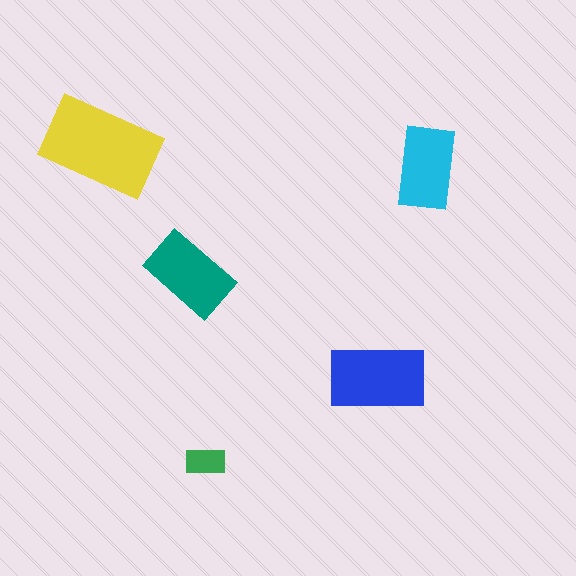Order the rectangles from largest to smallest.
the yellow one, the blue one, the teal one, the cyan one, the green one.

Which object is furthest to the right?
The cyan rectangle is rightmost.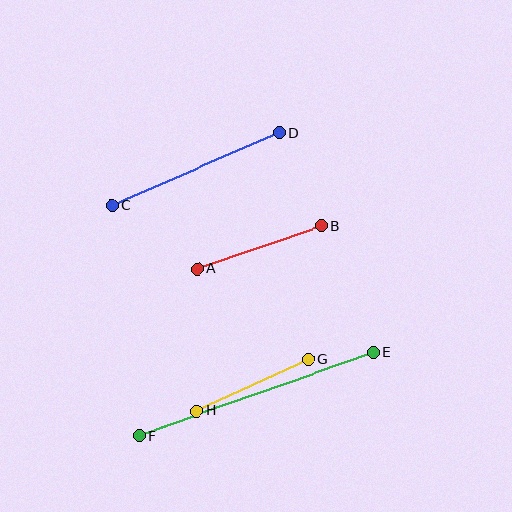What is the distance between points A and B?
The distance is approximately 131 pixels.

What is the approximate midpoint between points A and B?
The midpoint is at approximately (259, 247) pixels.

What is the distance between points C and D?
The distance is approximately 182 pixels.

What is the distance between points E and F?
The distance is approximately 249 pixels.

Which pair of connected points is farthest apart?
Points E and F are farthest apart.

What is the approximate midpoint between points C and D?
The midpoint is at approximately (195, 169) pixels.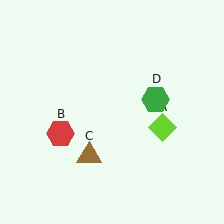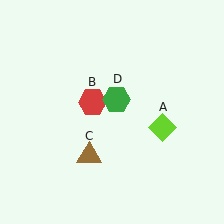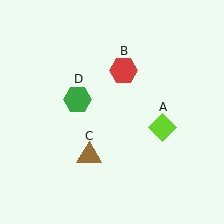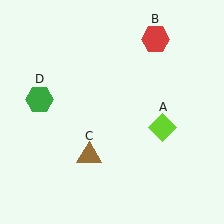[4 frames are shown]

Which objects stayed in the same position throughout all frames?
Lime diamond (object A) and brown triangle (object C) remained stationary.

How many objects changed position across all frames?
2 objects changed position: red hexagon (object B), green hexagon (object D).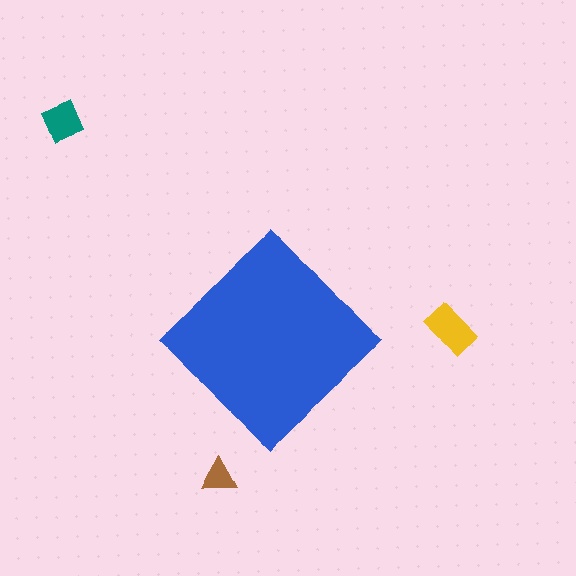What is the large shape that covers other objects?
A blue diamond.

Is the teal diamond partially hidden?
No, the teal diamond is fully visible.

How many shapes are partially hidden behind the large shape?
0 shapes are partially hidden.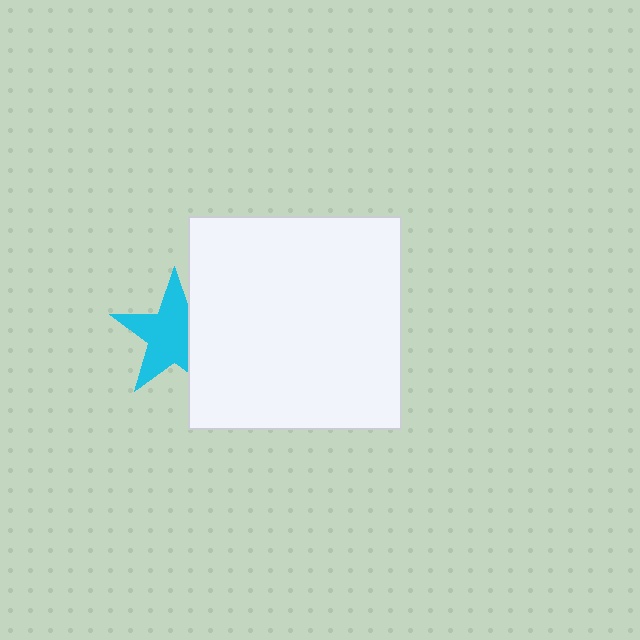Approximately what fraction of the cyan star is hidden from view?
Roughly 31% of the cyan star is hidden behind the white square.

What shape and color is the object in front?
The object in front is a white square.